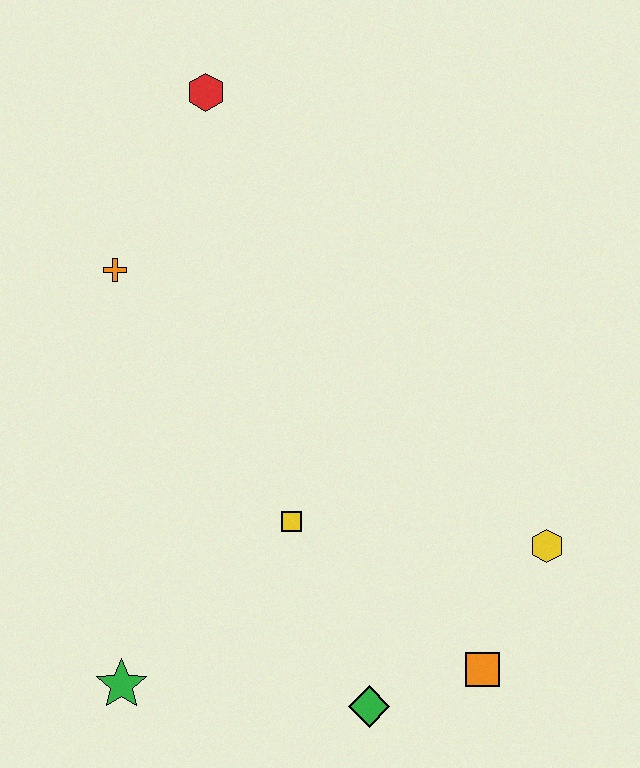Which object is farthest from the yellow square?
The red hexagon is farthest from the yellow square.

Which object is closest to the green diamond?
The orange square is closest to the green diamond.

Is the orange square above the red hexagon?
No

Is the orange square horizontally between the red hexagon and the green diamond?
No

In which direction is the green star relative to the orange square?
The green star is to the left of the orange square.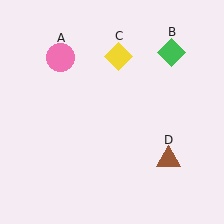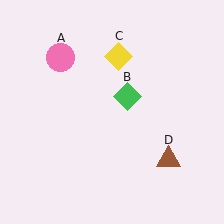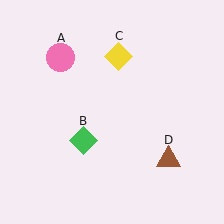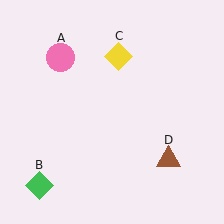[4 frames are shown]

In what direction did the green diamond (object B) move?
The green diamond (object B) moved down and to the left.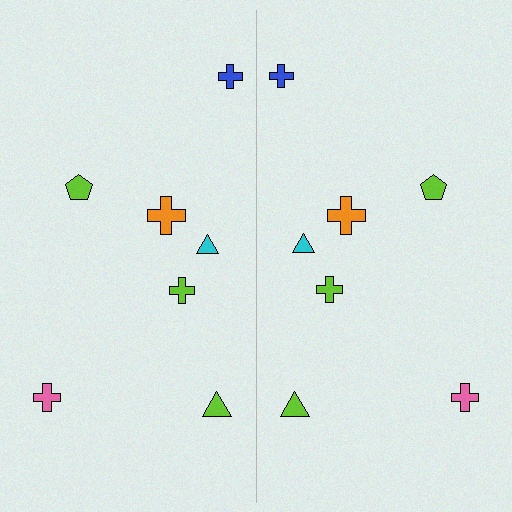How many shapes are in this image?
There are 14 shapes in this image.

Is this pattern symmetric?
Yes, this pattern has bilateral (reflection) symmetry.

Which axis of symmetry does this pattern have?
The pattern has a vertical axis of symmetry running through the center of the image.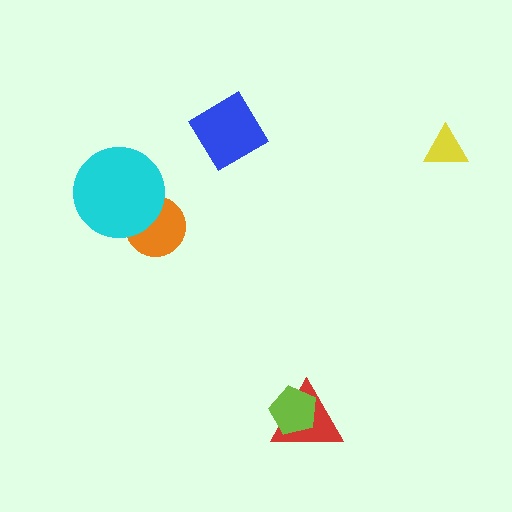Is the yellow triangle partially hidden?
No, no other shape covers it.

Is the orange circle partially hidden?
Yes, it is partially covered by another shape.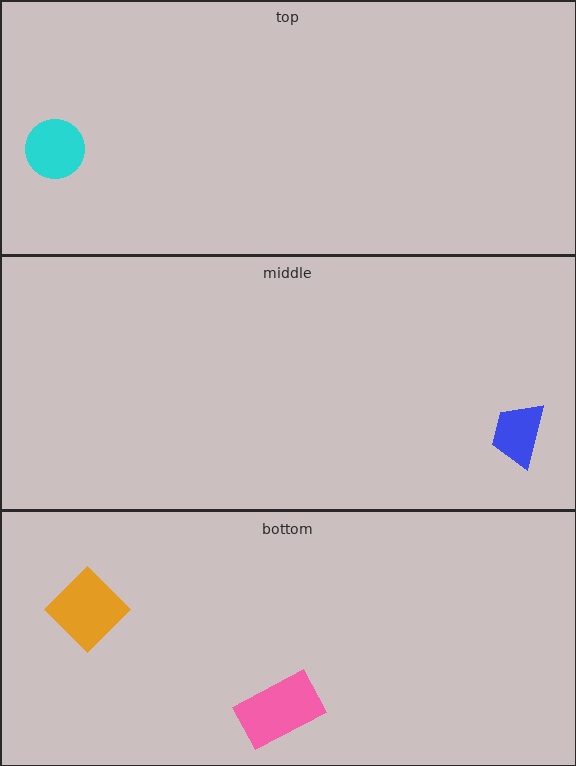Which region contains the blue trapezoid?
The middle region.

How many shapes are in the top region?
1.